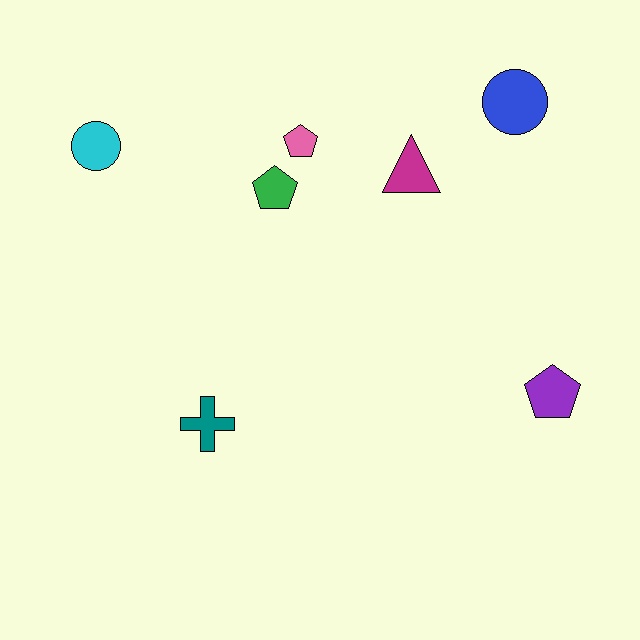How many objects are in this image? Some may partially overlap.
There are 7 objects.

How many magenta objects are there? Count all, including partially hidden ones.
There is 1 magenta object.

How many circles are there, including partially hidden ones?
There are 2 circles.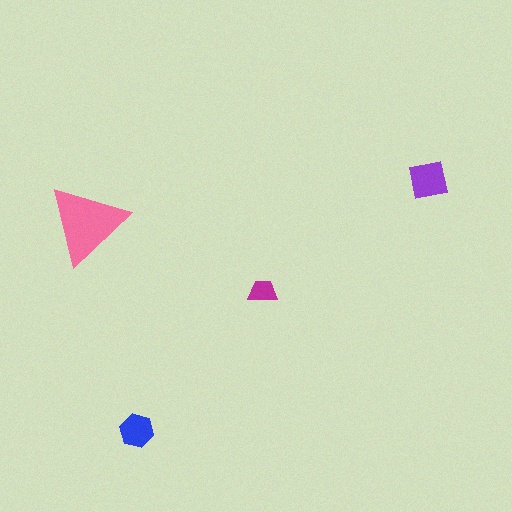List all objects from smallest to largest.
The magenta trapezoid, the blue hexagon, the purple square, the pink triangle.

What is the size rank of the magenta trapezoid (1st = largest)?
4th.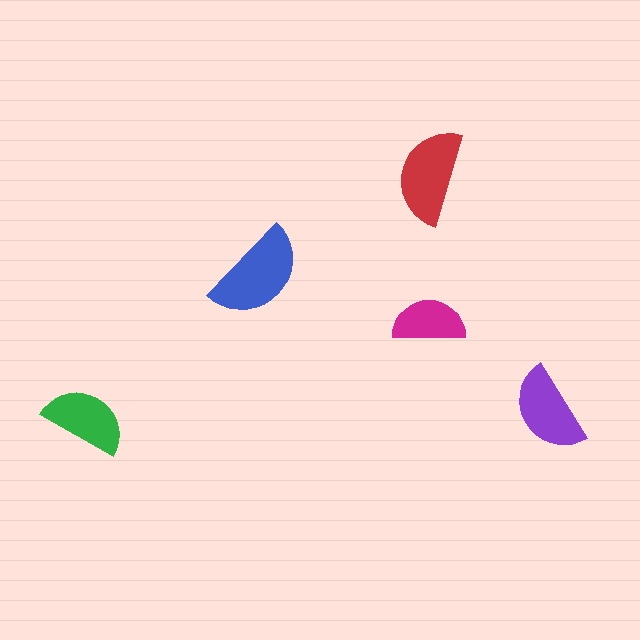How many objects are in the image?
There are 5 objects in the image.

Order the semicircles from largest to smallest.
the blue one, the red one, the purple one, the green one, the magenta one.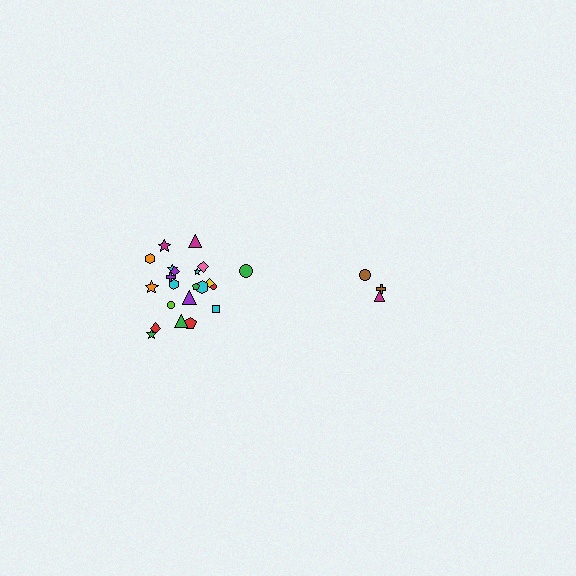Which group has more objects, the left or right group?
The left group.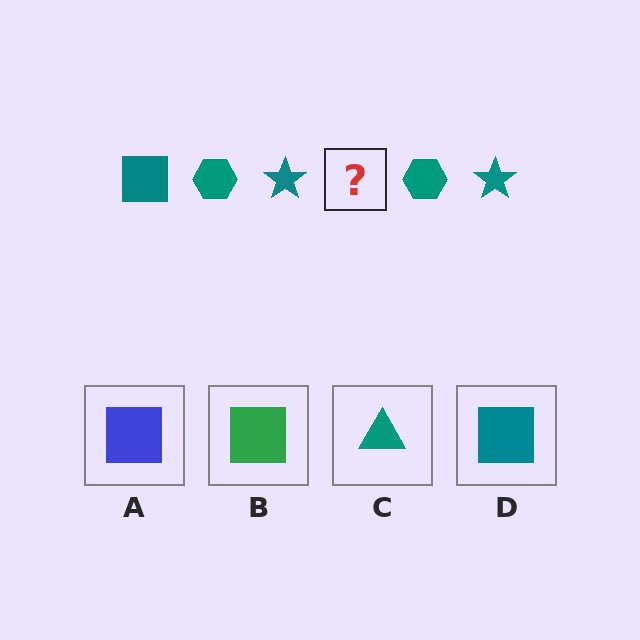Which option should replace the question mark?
Option D.